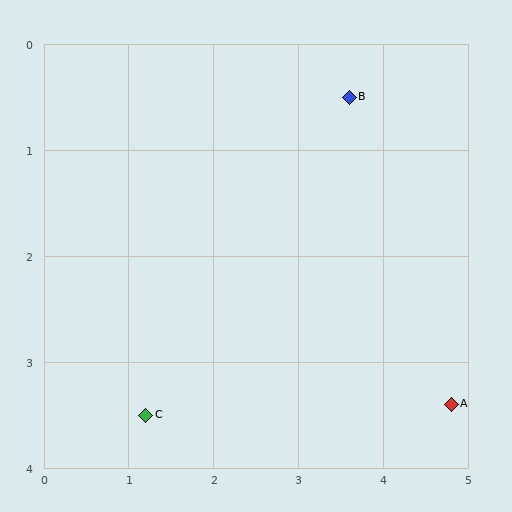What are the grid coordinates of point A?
Point A is at approximately (4.8, 3.4).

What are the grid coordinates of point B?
Point B is at approximately (3.6, 0.5).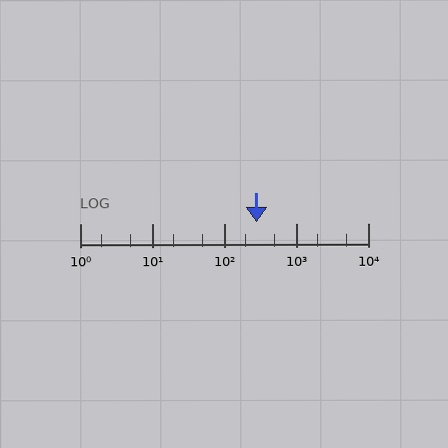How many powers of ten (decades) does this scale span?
The scale spans 4 decades, from 1 to 10000.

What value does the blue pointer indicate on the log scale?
The pointer indicates approximately 280.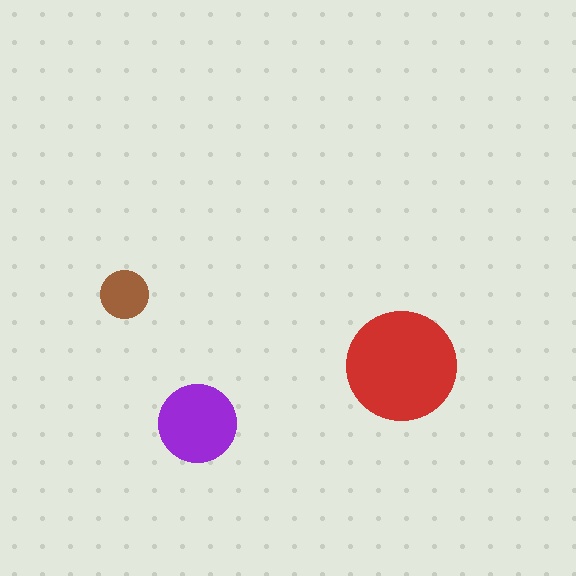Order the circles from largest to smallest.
the red one, the purple one, the brown one.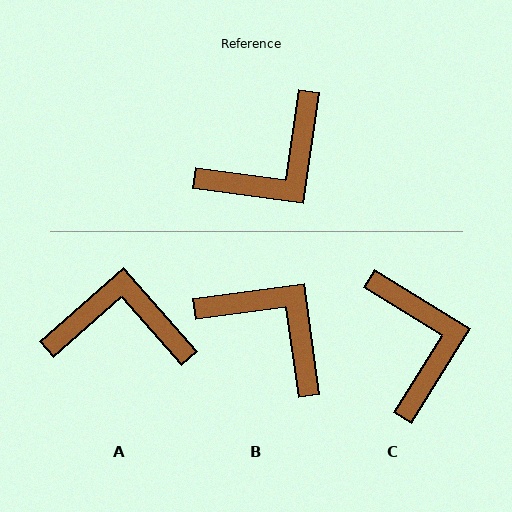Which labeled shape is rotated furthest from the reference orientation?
A, about 139 degrees away.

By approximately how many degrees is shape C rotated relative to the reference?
Approximately 66 degrees counter-clockwise.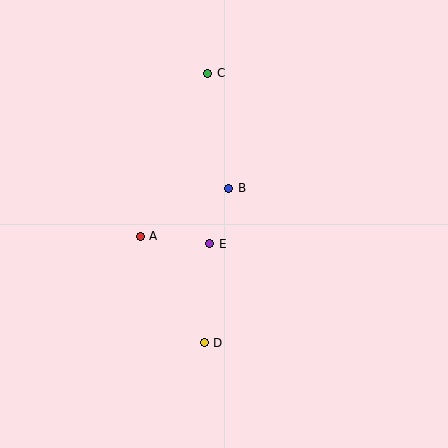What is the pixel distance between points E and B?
The distance between E and B is 59 pixels.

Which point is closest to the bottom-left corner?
Point D is closest to the bottom-left corner.